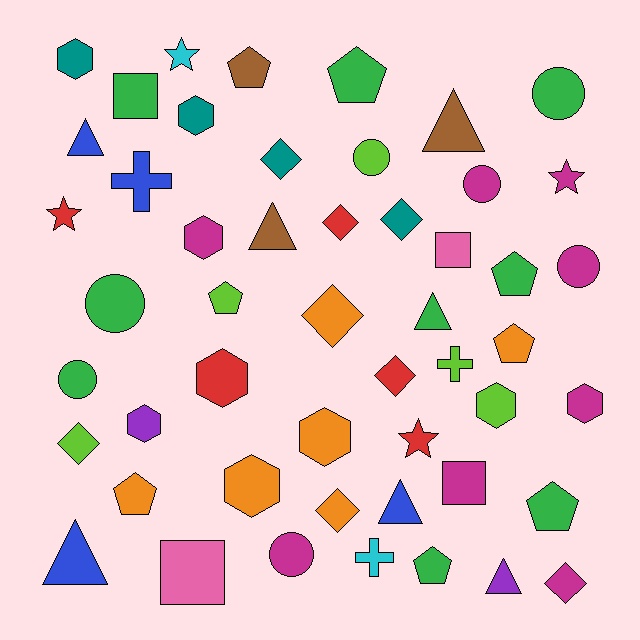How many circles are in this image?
There are 7 circles.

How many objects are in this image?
There are 50 objects.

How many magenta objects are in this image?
There are 8 magenta objects.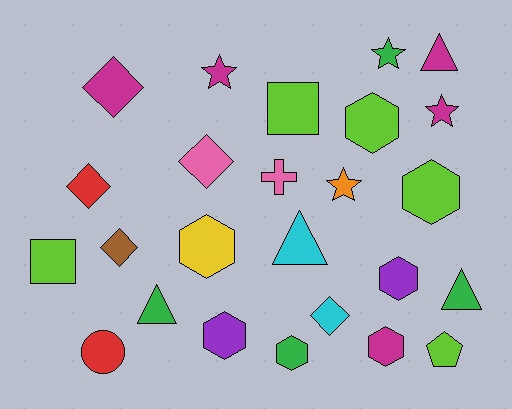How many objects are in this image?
There are 25 objects.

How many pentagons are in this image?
There is 1 pentagon.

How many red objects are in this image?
There are 2 red objects.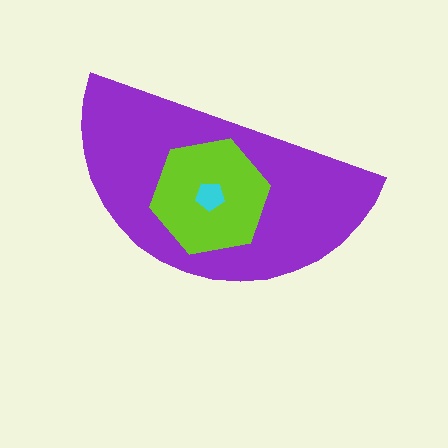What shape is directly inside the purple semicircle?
The lime hexagon.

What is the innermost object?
The cyan pentagon.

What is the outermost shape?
The purple semicircle.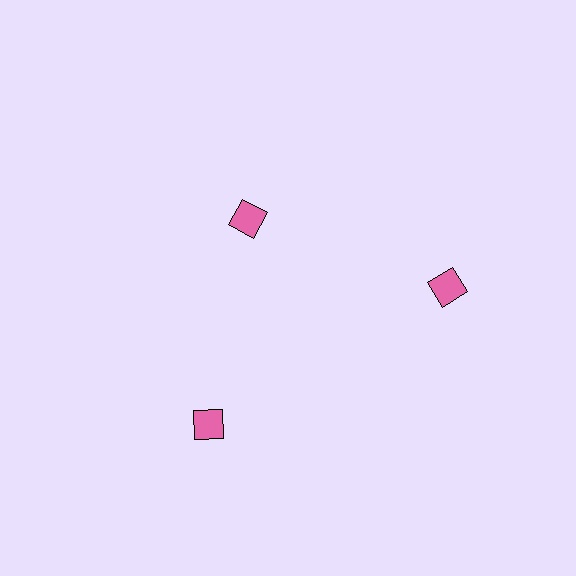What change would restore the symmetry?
The symmetry would be restored by moving it outward, back onto the ring so that all 3 diamonds sit at equal angles and equal distance from the center.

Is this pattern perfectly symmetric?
No. The 3 pink diamonds are arranged in a ring, but one element near the 11 o'clock position is pulled inward toward the center, breaking the 3-fold rotational symmetry.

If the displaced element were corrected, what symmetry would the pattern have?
It would have 3-fold rotational symmetry — the pattern would map onto itself every 120 degrees.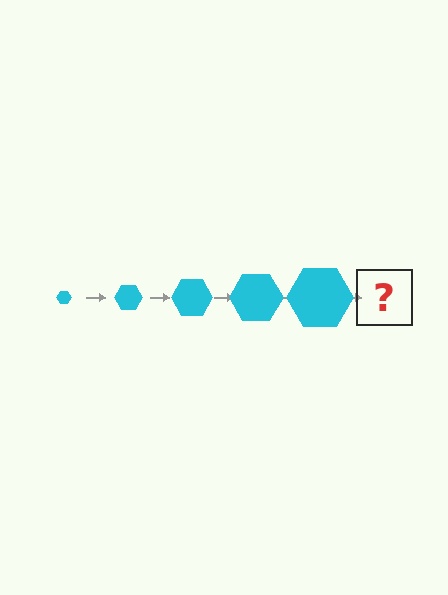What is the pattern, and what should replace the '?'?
The pattern is that the hexagon gets progressively larger each step. The '?' should be a cyan hexagon, larger than the previous one.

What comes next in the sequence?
The next element should be a cyan hexagon, larger than the previous one.